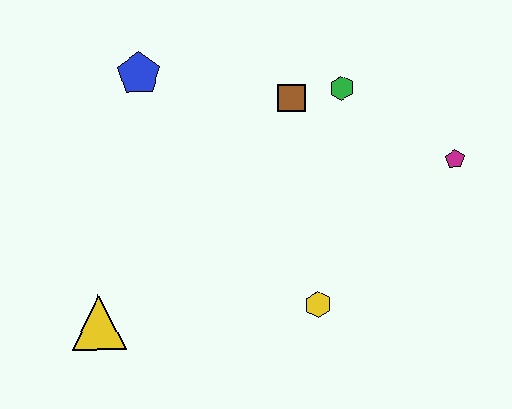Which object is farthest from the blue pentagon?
The magenta pentagon is farthest from the blue pentagon.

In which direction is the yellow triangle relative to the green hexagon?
The yellow triangle is to the left of the green hexagon.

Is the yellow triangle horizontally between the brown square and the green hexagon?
No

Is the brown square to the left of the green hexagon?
Yes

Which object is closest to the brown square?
The green hexagon is closest to the brown square.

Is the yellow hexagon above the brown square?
No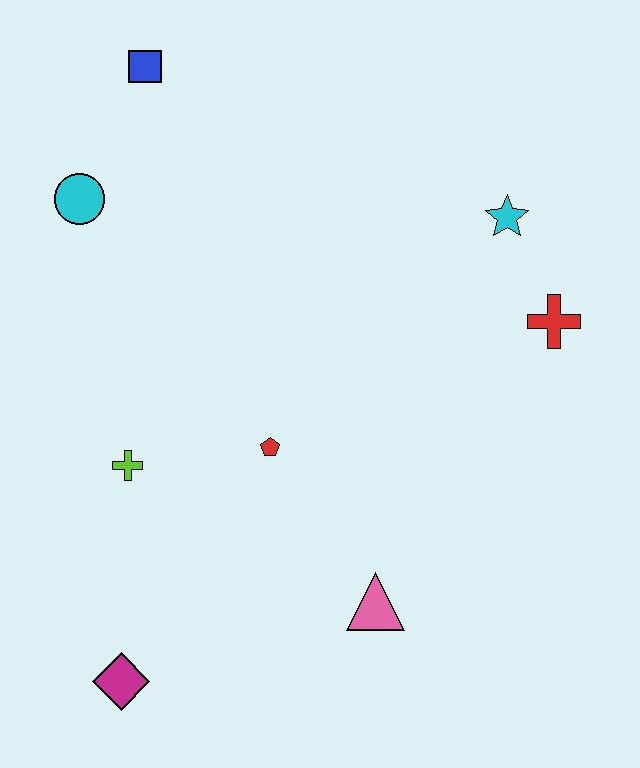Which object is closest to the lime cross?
The red pentagon is closest to the lime cross.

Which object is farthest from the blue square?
The magenta diamond is farthest from the blue square.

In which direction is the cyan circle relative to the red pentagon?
The cyan circle is above the red pentagon.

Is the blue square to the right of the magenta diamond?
Yes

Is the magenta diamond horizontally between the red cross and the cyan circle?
Yes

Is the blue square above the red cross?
Yes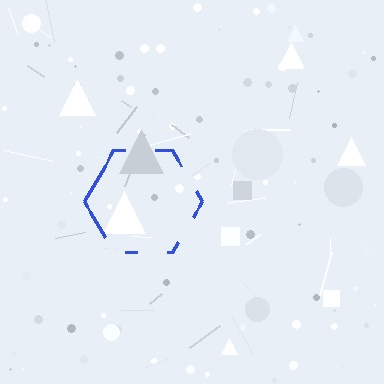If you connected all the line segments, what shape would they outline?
They would outline a hexagon.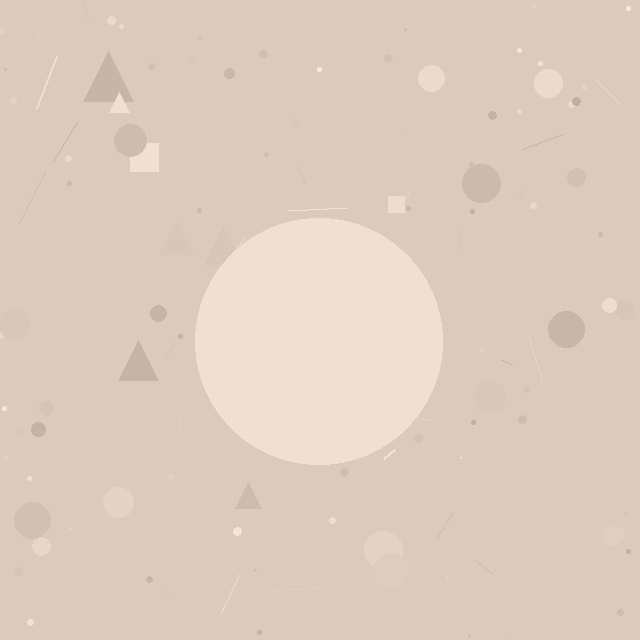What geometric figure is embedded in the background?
A circle is embedded in the background.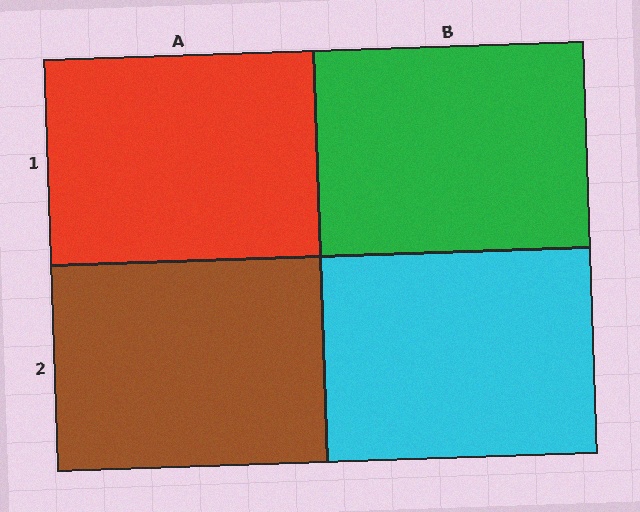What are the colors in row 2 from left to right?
Brown, cyan.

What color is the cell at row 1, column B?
Green.